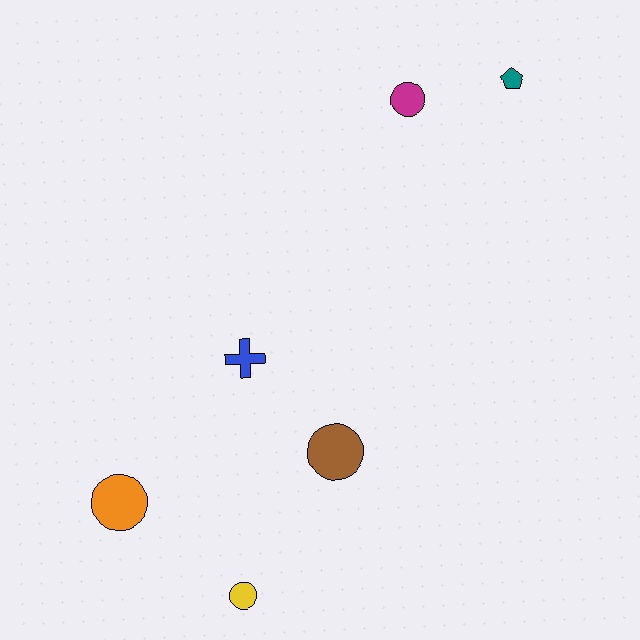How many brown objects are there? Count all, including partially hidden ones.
There is 1 brown object.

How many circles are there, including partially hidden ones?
There are 4 circles.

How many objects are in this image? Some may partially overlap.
There are 6 objects.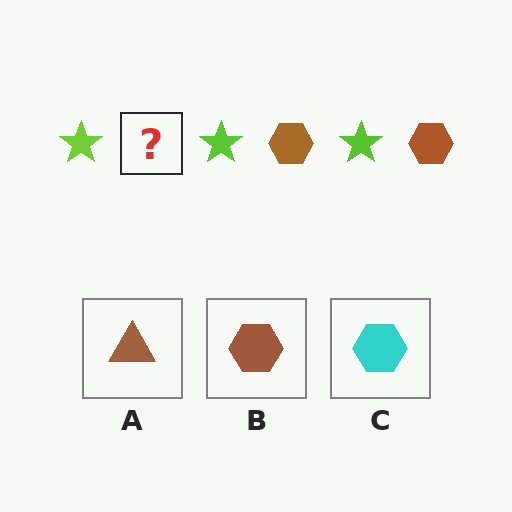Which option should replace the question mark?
Option B.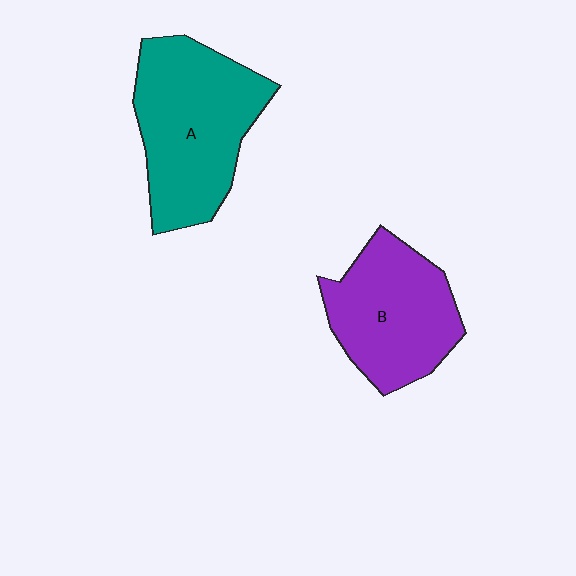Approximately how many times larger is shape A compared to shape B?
Approximately 1.2 times.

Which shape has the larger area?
Shape A (teal).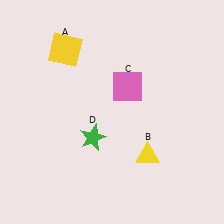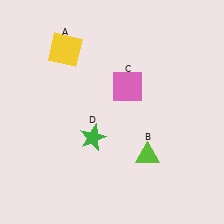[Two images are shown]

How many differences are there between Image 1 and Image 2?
There is 1 difference between the two images.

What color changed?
The triangle (B) changed from yellow in Image 1 to lime in Image 2.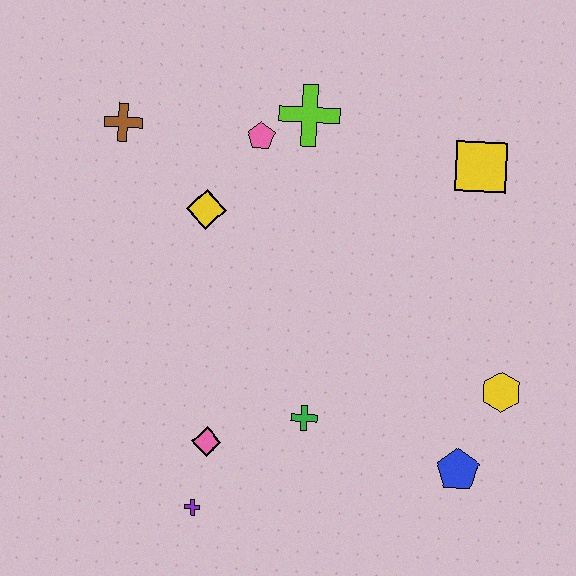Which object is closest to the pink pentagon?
The lime cross is closest to the pink pentagon.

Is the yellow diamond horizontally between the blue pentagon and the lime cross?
No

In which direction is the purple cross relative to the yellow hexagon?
The purple cross is to the left of the yellow hexagon.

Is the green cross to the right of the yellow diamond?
Yes